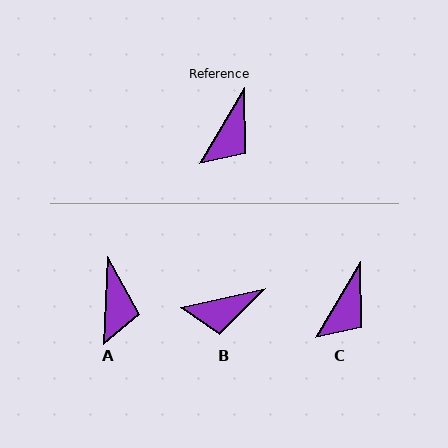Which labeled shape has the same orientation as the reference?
C.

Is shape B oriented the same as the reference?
No, it is off by about 47 degrees.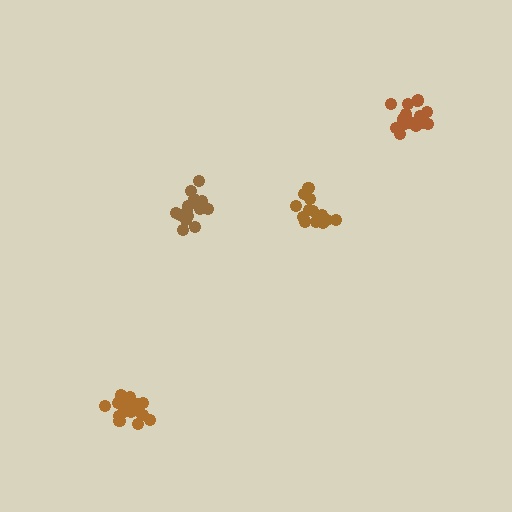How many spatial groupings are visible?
There are 4 spatial groupings.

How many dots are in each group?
Group 1: 14 dots, Group 2: 19 dots, Group 3: 18 dots, Group 4: 15 dots (66 total).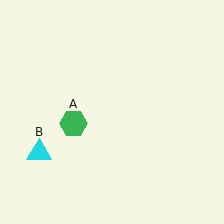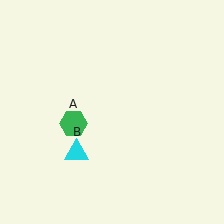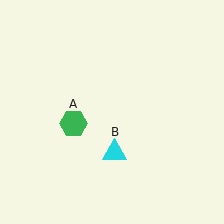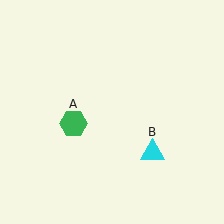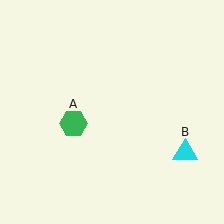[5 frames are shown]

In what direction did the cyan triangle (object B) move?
The cyan triangle (object B) moved right.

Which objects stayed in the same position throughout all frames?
Green hexagon (object A) remained stationary.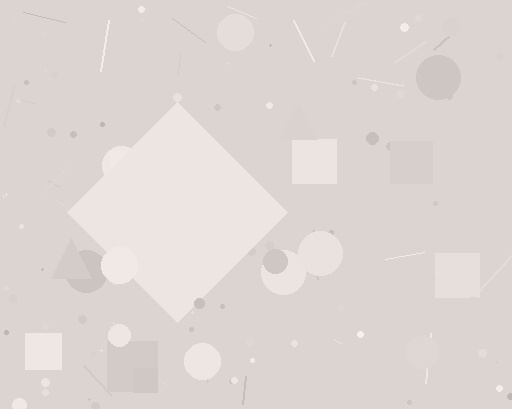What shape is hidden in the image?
A diamond is hidden in the image.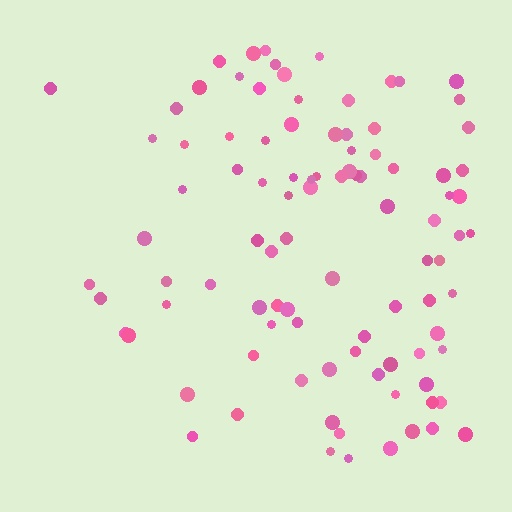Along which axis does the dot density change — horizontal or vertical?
Horizontal.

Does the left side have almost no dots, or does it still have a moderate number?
Still a moderate number, just noticeably fewer than the right.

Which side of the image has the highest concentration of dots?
The right.